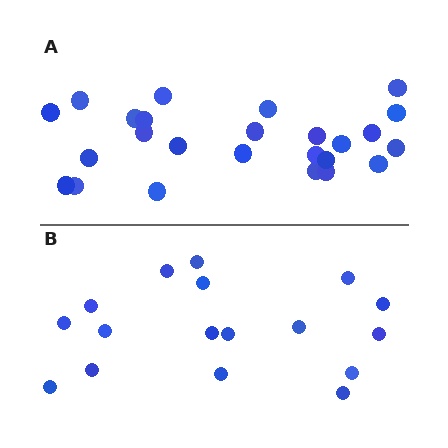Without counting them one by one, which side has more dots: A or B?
Region A (the top region) has more dots.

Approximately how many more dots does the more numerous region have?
Region A has roughly 8 or so more dots than region B.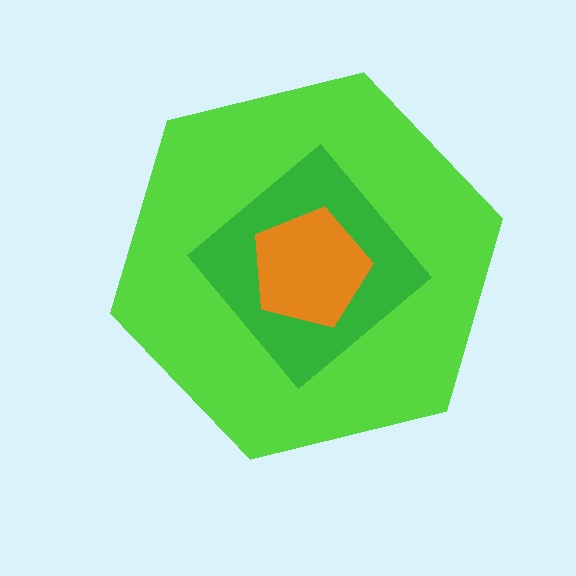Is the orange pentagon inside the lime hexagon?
Yes.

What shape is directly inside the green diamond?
The orange pentagon.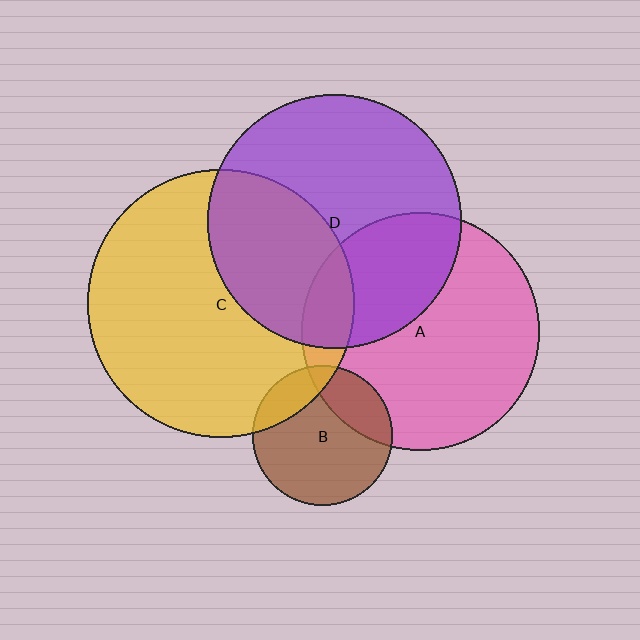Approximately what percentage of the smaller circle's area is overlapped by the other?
Approximately 10%.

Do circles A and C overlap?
Yes.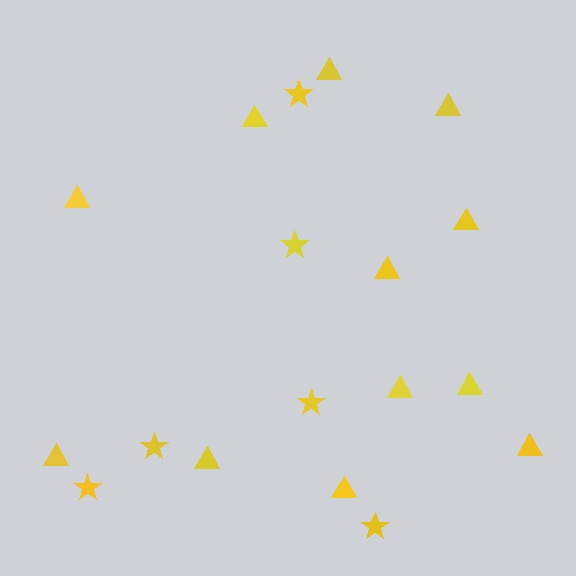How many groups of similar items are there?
There are 2 groups: one group of triangles (12) and one group of stars (6).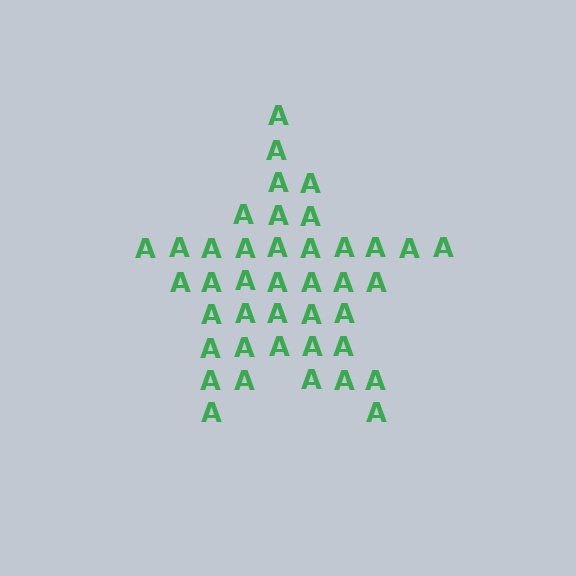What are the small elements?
The small elements are letter A's.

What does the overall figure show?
The overall figure shows a star.